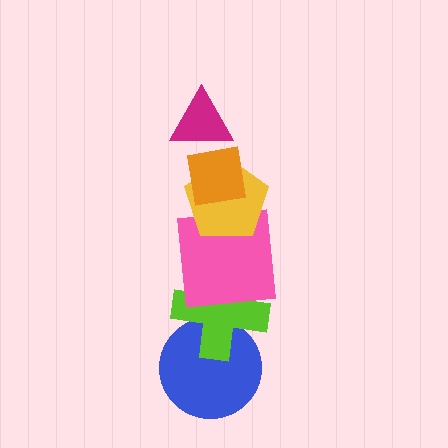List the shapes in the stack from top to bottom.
From top to bottom: the magenta triangle, the orange square, the yellow pentagon, the pink square, the lime cross, the blue circle.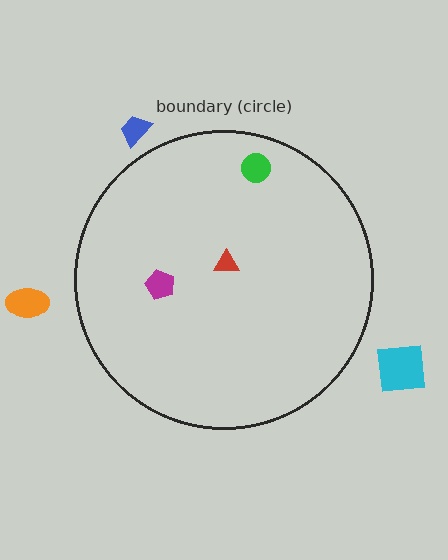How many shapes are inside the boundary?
3 inside, 3 outside.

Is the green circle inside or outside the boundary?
Inside.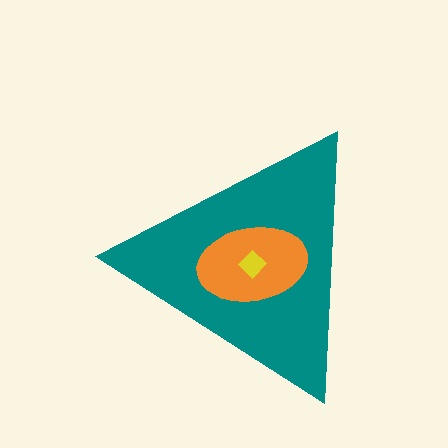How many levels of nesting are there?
3.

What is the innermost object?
The yellow diamond.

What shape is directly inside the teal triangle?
The orange ellipse.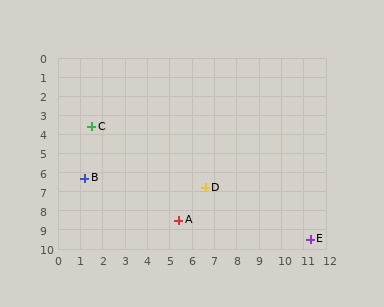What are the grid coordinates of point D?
Point D is at approximately (6.6, 6.8).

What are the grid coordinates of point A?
Point A is at approximately (5.4, 8.5).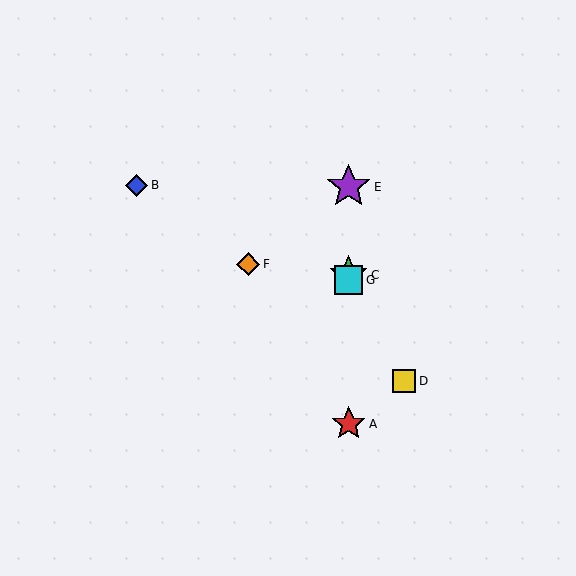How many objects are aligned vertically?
4 objects (A, C, E, G) are aligned vertically.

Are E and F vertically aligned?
No, E is at x≈349 and F is at x≈248.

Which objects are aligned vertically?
Objects A, C, E, G are aligned vertically.